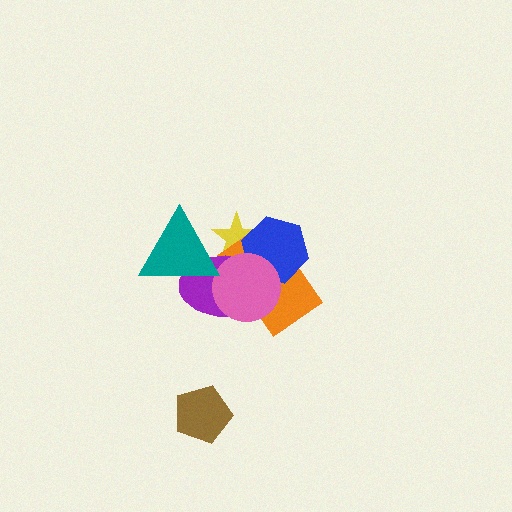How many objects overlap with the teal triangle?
2 objects overlap with the teal triangle.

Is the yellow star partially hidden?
Yes, it is partially covered by another shape.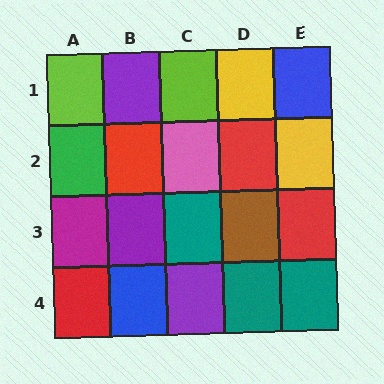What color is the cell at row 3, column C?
Teal.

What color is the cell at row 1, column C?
Lime.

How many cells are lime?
2 cells are lime.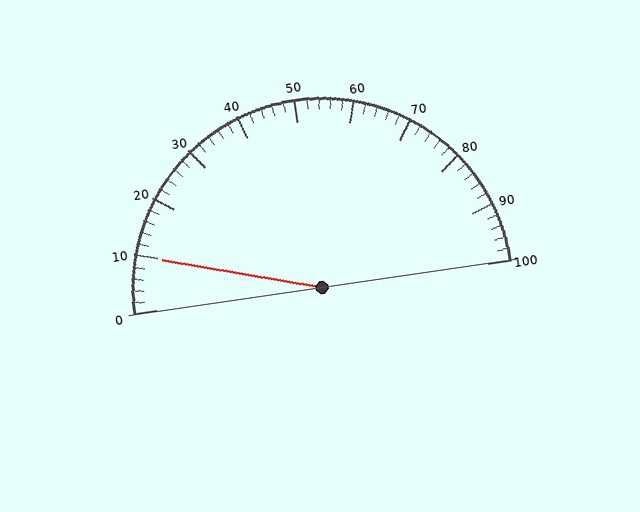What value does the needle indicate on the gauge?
The needle indicates approximately 10.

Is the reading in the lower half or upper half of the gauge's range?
The reading is in the lower half of the range (0 to 100).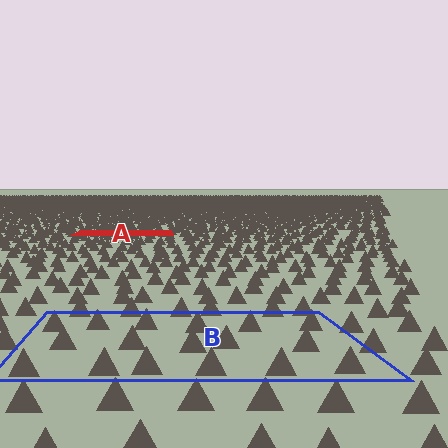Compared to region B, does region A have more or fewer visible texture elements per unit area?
Region A has more texture elements per unit area — they are packed more densely because it is farther away.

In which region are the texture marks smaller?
The texture marks are smaller in region A, because it is farther away.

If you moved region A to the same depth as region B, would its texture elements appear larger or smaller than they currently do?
They would appear larger. At a closer depth, the same texture elements are projected at a bigger on-screen size.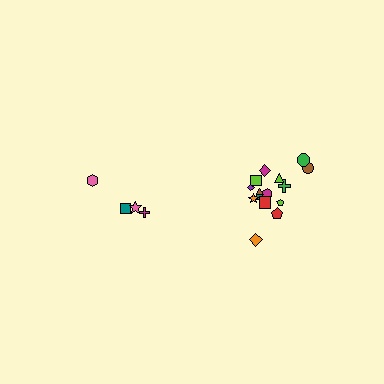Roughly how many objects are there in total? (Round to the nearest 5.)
Roughly 20 objects in total.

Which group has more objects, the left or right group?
The right group.